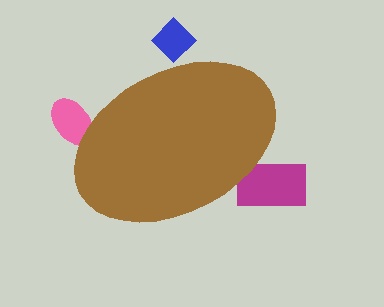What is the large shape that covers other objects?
A brown ellipse.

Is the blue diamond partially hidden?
Yes, the blue diamond is partially hidden behind the brown ellipse.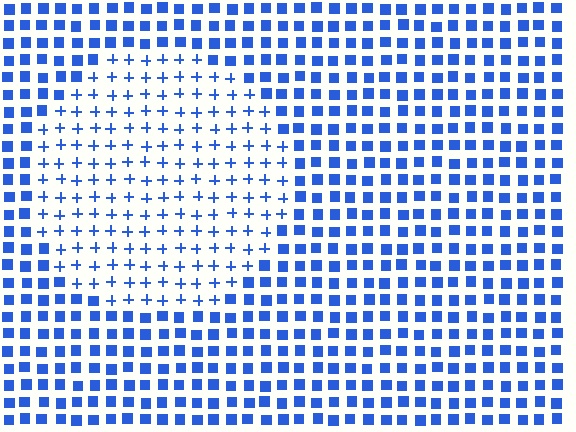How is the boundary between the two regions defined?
The boundary is defined by a change in element shape: plus signs inside vs. squares outside. All elements share the same color and spacing.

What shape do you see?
I see a circle.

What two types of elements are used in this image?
The image uses plus signs inside the circle region and squares outside it.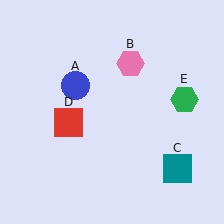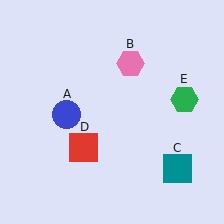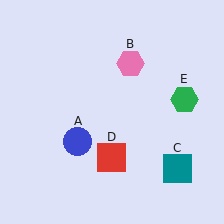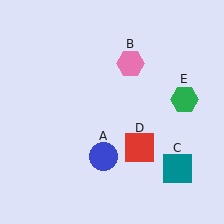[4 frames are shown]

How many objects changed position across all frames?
2 objects changed position: blue circle (object A), red square (object D).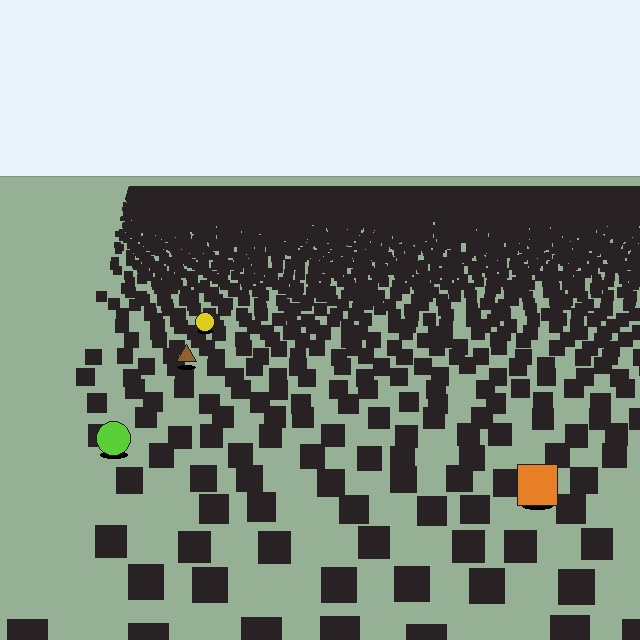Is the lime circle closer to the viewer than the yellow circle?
Yes. The lime circle is closer — you can tell from the texture gradient: the ground texture is coarser near it.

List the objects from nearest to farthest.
From nearest to farthest: the orange square, the lime circle, the brown triangle, the yellow circle.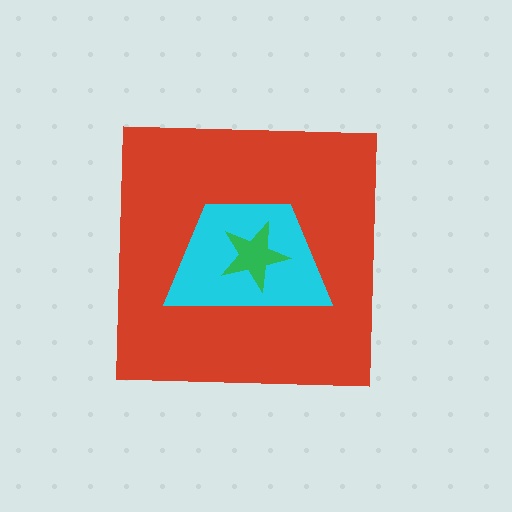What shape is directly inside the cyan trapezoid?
The green star.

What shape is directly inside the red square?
The cyan trapezoid.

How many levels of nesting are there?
3.